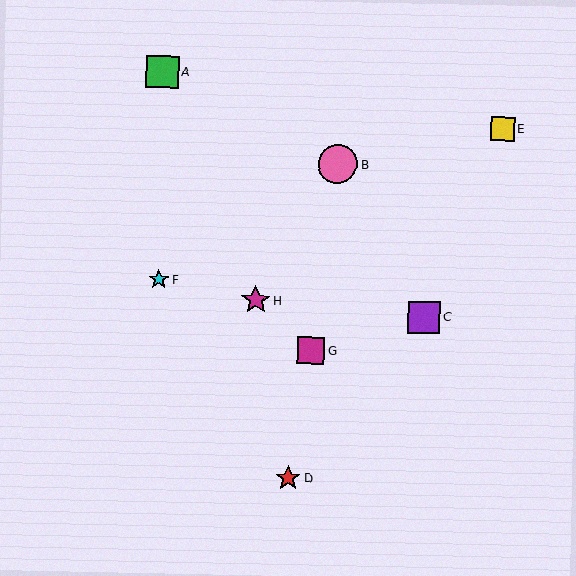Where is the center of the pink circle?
The center of the pink circle is at (338, 164).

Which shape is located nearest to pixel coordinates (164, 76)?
The green square (labeled A) at (162, 72) is nearest to that location.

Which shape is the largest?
The pink circle (labeled B) is the largest.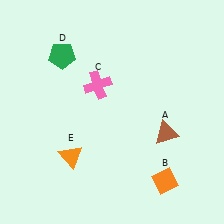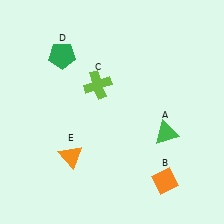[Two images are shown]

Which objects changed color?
A changed from brown to green. C changed from pink to lime.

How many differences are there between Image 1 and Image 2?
There are 2 differences between the two images.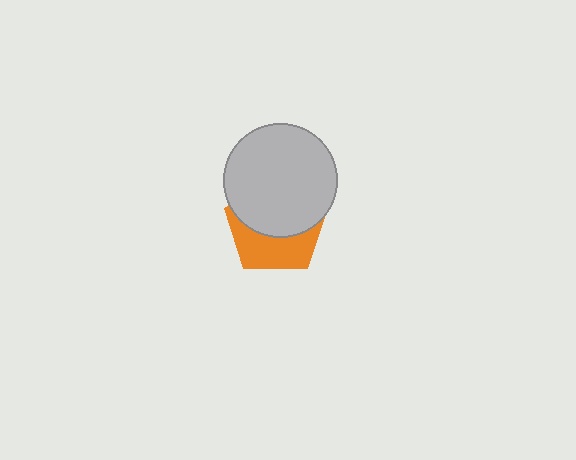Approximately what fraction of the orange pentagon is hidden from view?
Roughly 57% of the orange pentagon is hidden behind the light gray circle.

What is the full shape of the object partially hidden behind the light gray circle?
The partially hidden object is an orange pentagon.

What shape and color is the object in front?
The object in front is a light gray circle.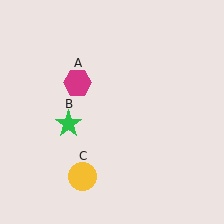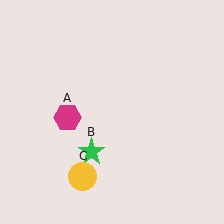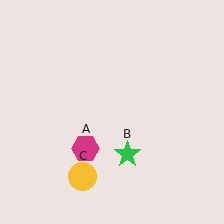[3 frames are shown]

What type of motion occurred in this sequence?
The magenta hexagon (object A), green star (object B) rotated counterclockwise around the center of the scene.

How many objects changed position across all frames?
2 objects changed position: magenta hexagon (object A), green star (object B).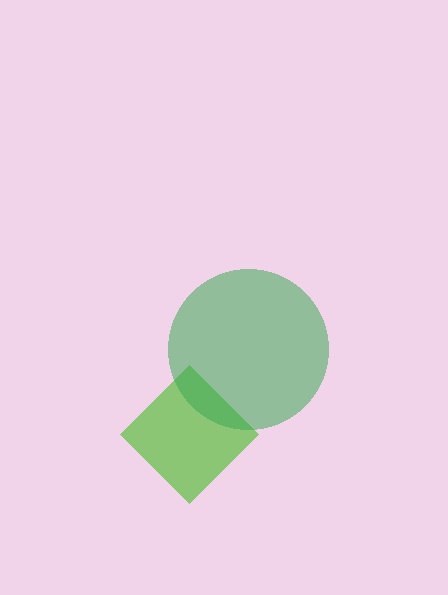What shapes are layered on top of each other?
The layered shapes are: a lime diamond, a green circle.